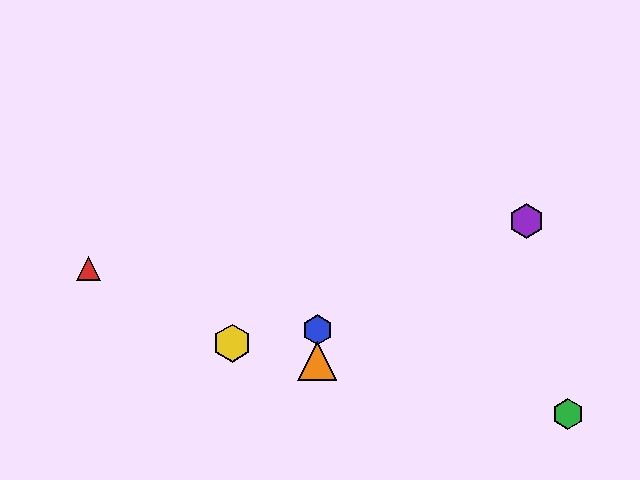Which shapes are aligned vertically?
The blue hexagon, the orange triangle are aligned vertically.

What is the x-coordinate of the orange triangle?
The orange triangle is at x≈317.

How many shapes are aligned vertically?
2 shapes (the blue hexagon, the orange triangle) are aligned vertically.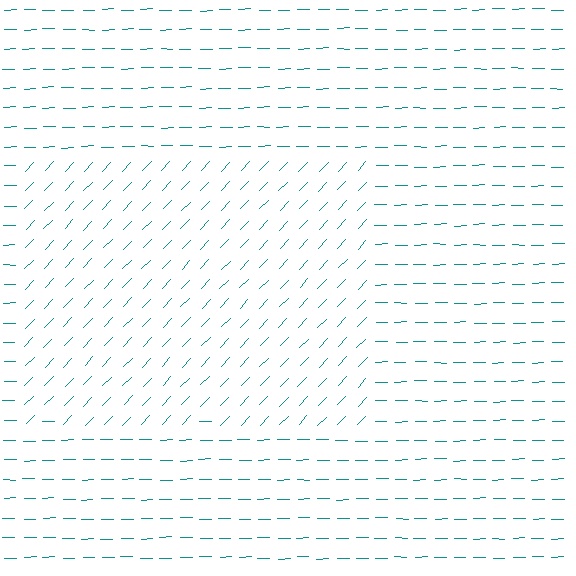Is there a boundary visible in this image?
Yes, there is a texture boundary formed by a change in line orientation.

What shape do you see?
I see a rectangle.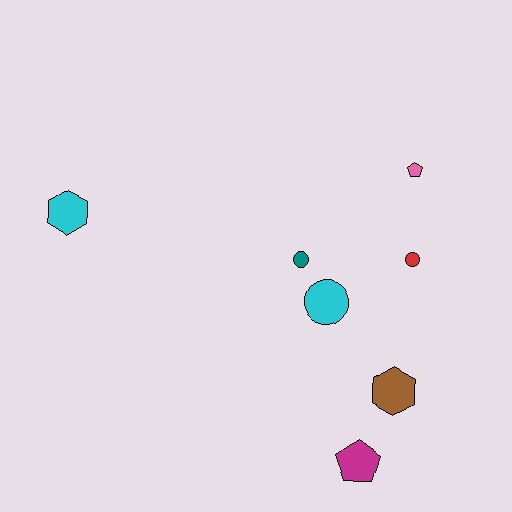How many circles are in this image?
There are 3 circles.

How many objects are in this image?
There are 7 objects.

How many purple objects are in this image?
There are no purple objects.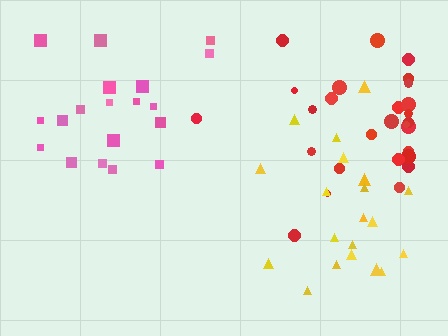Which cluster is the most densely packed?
Yellow.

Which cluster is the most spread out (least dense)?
Red.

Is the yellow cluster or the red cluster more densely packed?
Yellow.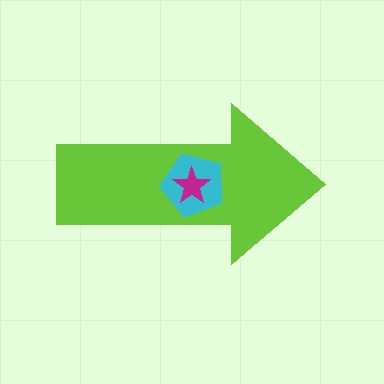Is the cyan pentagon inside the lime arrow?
Yes.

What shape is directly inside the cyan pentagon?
The magenta star.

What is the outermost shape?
The lime arrow.